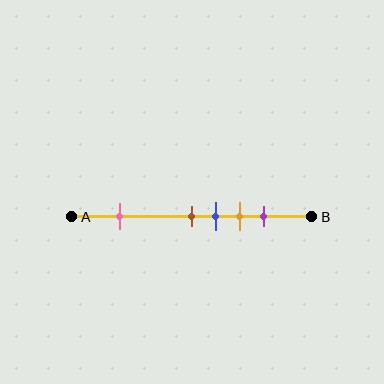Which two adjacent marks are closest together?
The brown and blue marks are the closest adjacent pair.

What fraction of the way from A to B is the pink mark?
The pink mark is approximately 20% (0.2) of the way from A to B.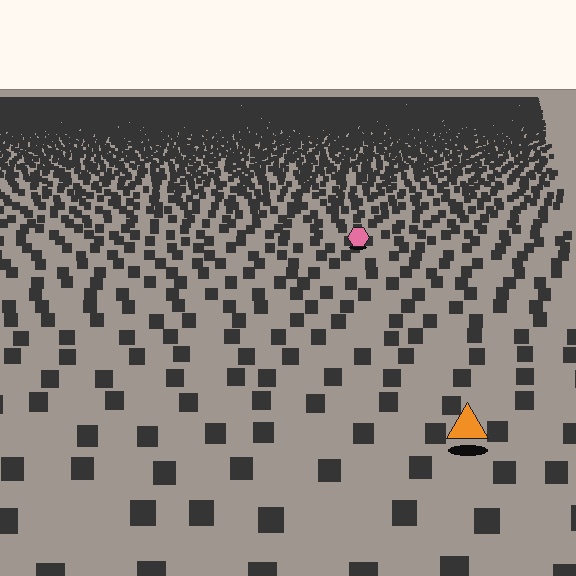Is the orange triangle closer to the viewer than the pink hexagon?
Yes. The orange triangle is closer — you can tell from the texture gradient: the ground texture is coarser near it.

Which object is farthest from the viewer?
The pink hexagon is farthest from the viewer. It appears smaller and the ground texture around it is denser.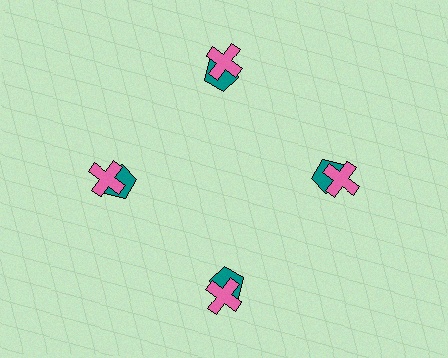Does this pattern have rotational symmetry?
Yes, this pattern has 4-fold rotational symmetry. It looks the same after rotating 90 degrees around the center.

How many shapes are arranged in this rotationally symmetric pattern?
There are 8 shapes, arranged in 4 groups of 2.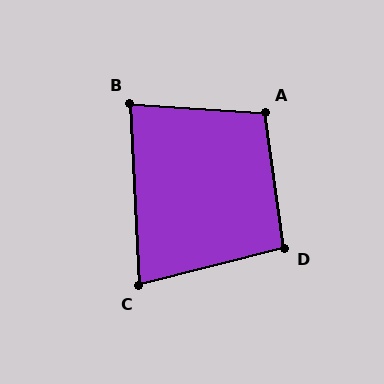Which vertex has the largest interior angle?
A, at approximately 101 degrees.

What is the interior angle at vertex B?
Approximately 83 degrees (acute).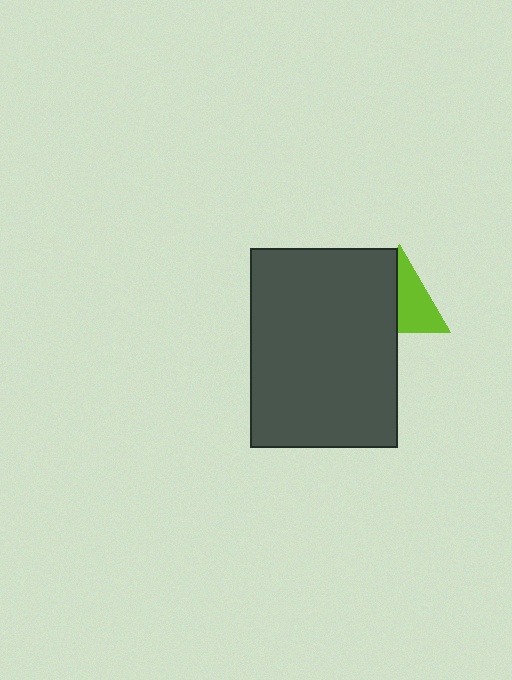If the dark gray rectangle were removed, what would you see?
You would see the complete lime triangle.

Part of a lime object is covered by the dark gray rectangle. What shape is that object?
It is a triangle.